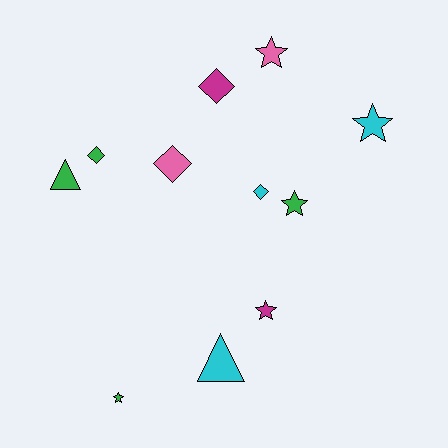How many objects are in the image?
There are 11 objects.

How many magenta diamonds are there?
There is 1 magenta diamond.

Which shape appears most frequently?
Star, with 5 objects.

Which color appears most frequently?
Green, with 4 objects.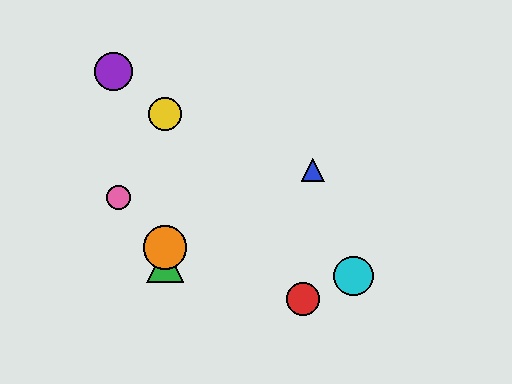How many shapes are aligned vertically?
3 shapes (the green triangle, the yellow circle, the orange circle) are aligned vertically.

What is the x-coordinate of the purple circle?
The purple circle is at x≈114.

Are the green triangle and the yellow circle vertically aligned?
Yes, both are at x≈165.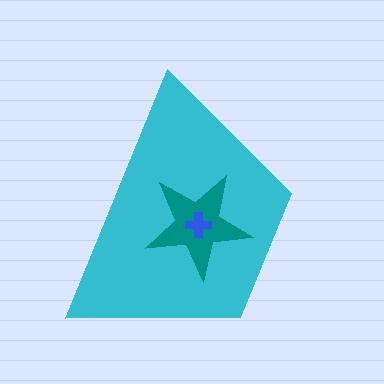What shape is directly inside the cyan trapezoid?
The teal star.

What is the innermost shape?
The blue cross.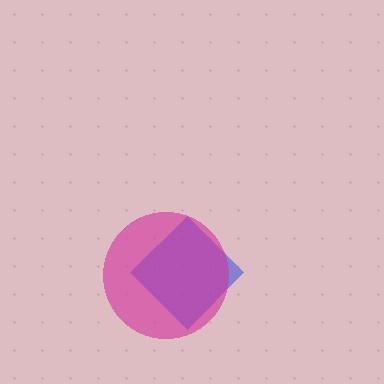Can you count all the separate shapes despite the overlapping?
Yes, there are 2 separate shapes.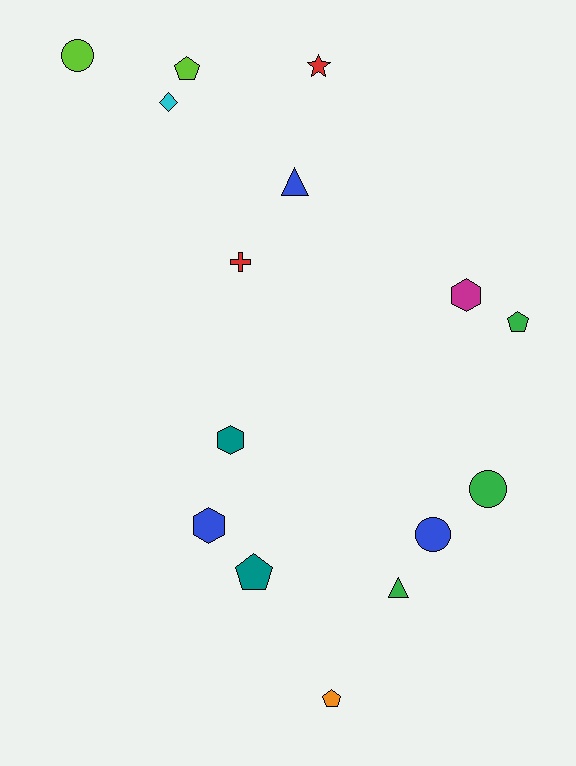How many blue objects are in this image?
There are 3 blue objects.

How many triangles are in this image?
There are 2 triangles.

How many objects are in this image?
There are 15 objects.